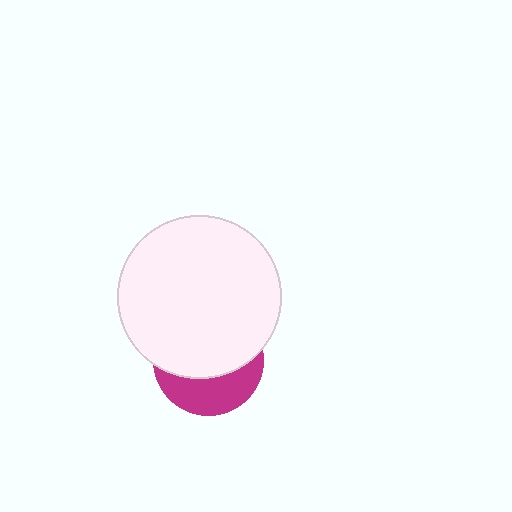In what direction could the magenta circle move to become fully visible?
The magenta circle could move down. That would shift it out from behind the white circle entirely.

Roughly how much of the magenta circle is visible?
A small part of it is visible (roughly 37%).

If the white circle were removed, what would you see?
You would see the complete magenta circle.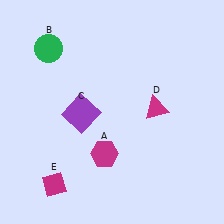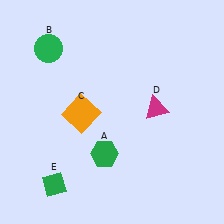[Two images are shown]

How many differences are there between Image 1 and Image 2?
There are 3 differences between the two images.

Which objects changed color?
A changed from magenta to green. C changed from purple to orange. E changed from magenta to green.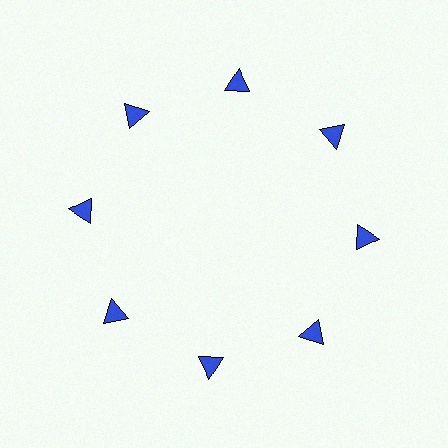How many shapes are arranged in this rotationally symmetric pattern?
There are 8 shapes, arranged in 8 groups of 1.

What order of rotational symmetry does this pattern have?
This pattern has 8-fold rotational symmetry.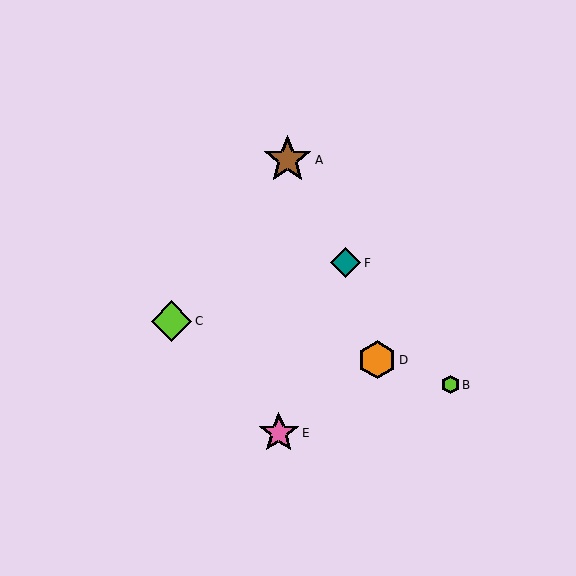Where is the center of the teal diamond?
The center of the teal diamond is at (345, 263).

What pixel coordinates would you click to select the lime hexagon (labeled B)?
Click at (450, 385) to select the lime hexagon B.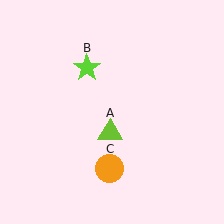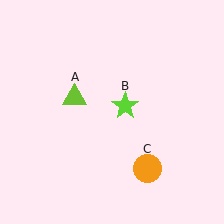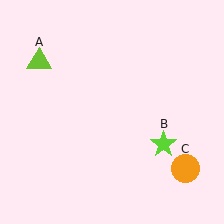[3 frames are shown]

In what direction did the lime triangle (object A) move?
The lime triangle (object A) moved up and to the left.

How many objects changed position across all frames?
3 objects changed position: lime triangle (object A), lime star (object B), orange circle (object C).